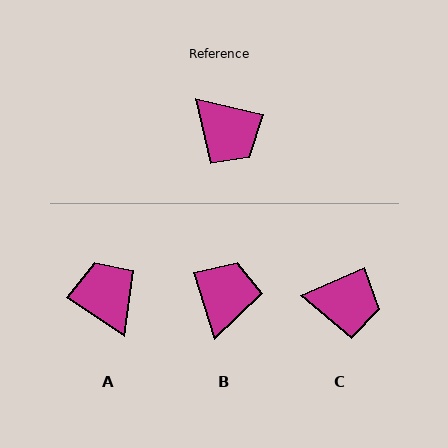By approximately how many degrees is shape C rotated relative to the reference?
Approximately 37 degrees counter-clockwise.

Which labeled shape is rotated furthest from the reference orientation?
A, about 159 degrees away.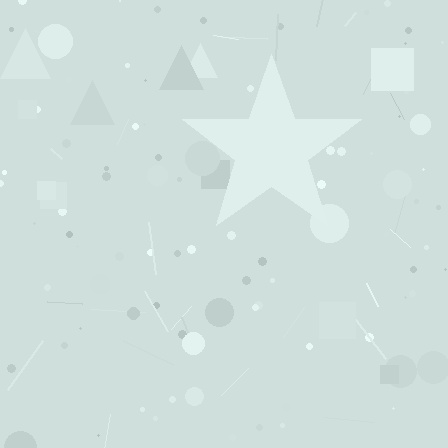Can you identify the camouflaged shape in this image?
The camouflaged shape is a star.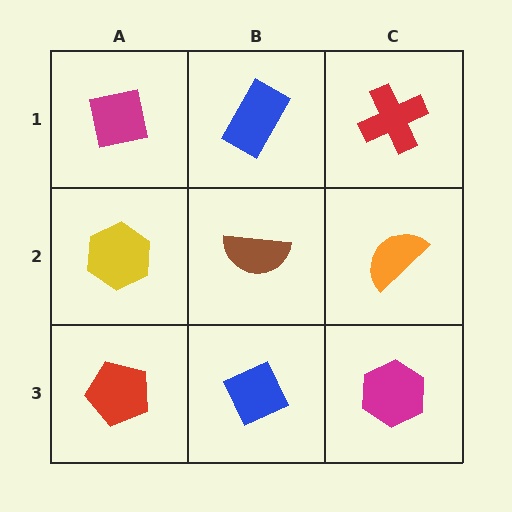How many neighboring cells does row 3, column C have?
2.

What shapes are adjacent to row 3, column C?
An orange semicircle (row 2, column C), a blue diamond (row 3, column B).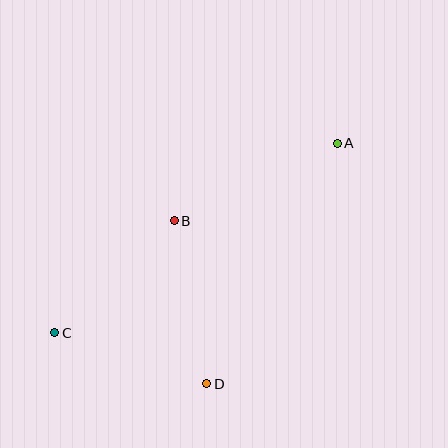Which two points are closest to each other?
Points C and D are closest to each other.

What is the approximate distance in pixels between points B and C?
The distance between B and C is approximately 164 pixels.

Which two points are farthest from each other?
Points A and C are farthest from each other.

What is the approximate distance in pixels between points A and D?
The distance between A and D is approximately 274 pixels.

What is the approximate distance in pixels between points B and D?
The distance between B and D is approximately 166 pixels.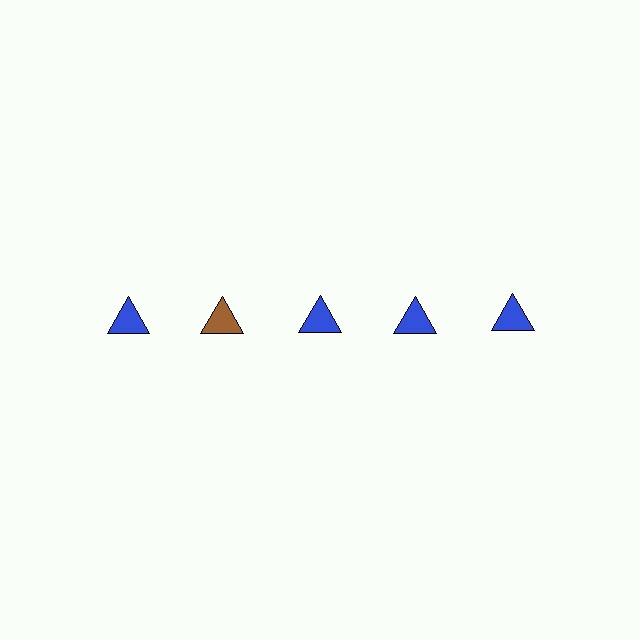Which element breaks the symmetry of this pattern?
The brown triangle in the top row, second from left column breaks the symmetry. All other shapes are blue triangles.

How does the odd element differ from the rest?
It has a different color: brown instead of blue.